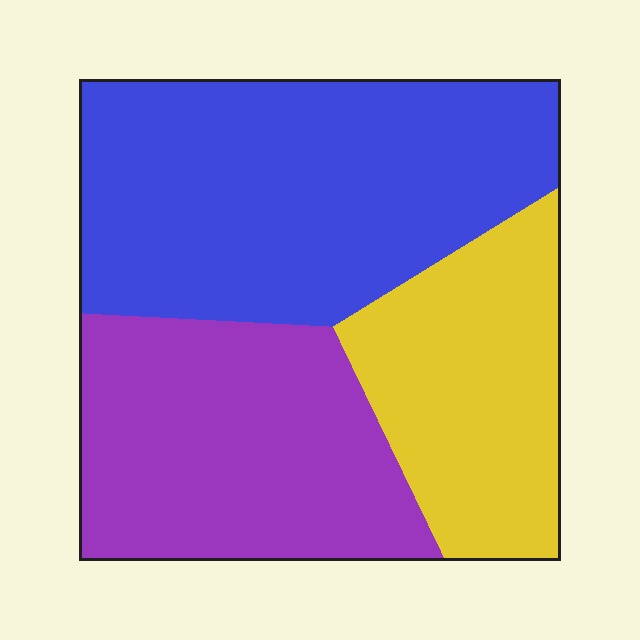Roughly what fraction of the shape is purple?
Purple covers about 30% of the shape.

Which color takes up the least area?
Yellow, at roughly 25%.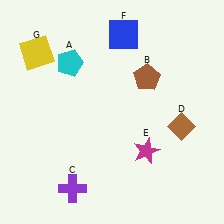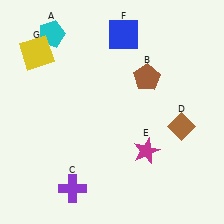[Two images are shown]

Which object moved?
The cyan pentagon (A) moved up.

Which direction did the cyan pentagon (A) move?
The cyan pentagon (A) moved up.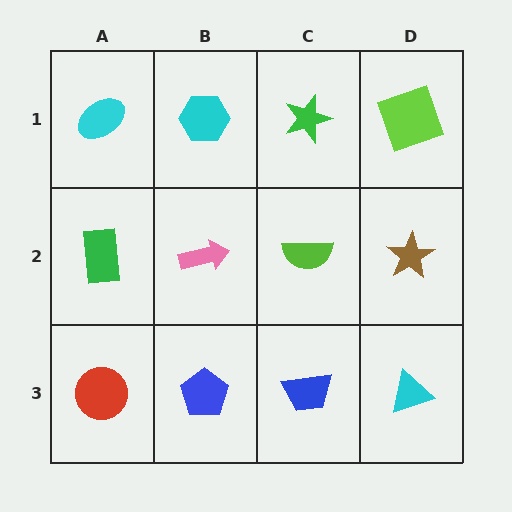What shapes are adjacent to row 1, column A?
A green rectangle (row 2, column A), a cyan hexagon (row 1, column B).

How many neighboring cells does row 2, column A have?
3.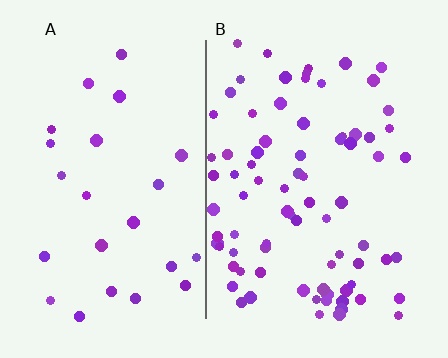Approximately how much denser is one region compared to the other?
Approximately 3.2× — region B over region A.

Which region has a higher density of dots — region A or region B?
B (the right).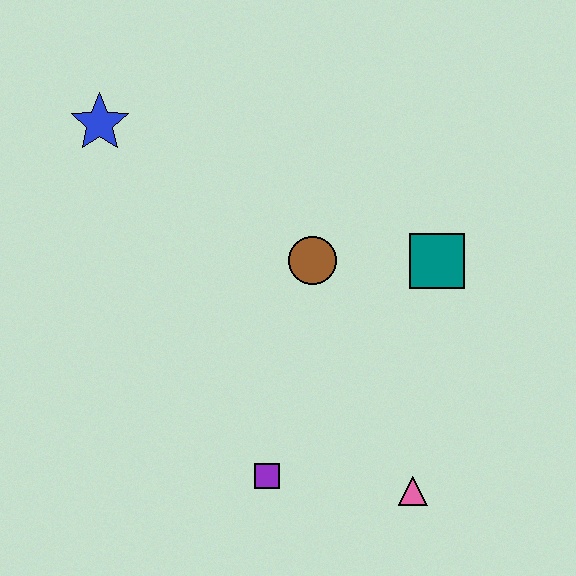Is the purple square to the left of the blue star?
No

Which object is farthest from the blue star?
The pink triangle is farthest from the blue star.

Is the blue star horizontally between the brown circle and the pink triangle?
No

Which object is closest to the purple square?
The pink triangle is closest to the purple square.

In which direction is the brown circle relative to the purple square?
The brown circle is above the purple square.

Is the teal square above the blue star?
No